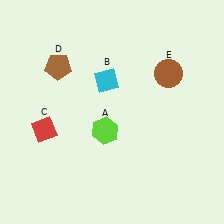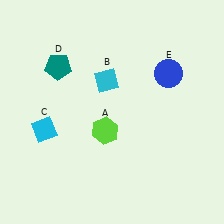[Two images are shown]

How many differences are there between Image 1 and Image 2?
There are 3 differences between the two images.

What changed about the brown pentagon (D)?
In Image 1, D is brown. In Image 2, it changed to teal.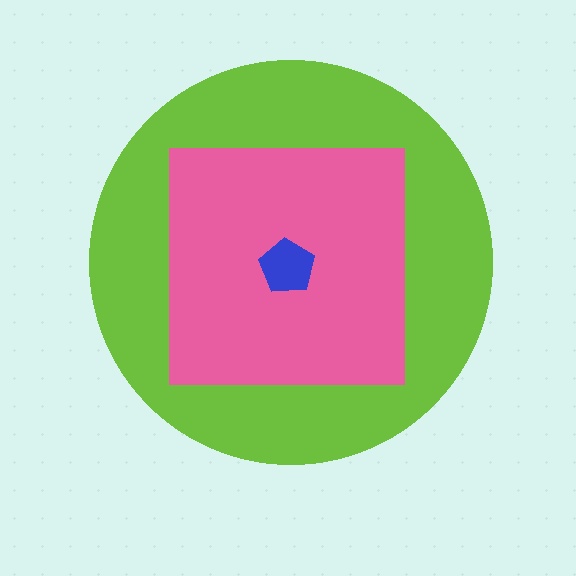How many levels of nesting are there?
3.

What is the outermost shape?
The lime circle.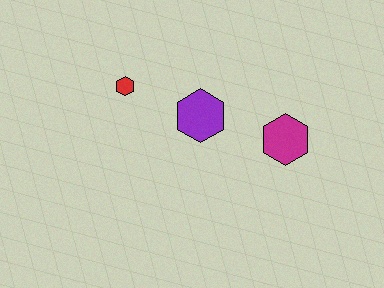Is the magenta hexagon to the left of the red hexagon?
No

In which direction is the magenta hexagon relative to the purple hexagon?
The magenta hexagon is to the right of the purple hexagon.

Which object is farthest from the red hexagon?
The magenta hexagon is farthest from the red hexagon.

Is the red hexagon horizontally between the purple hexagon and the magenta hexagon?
No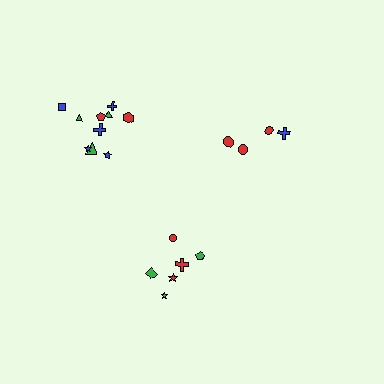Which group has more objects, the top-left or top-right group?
The top-left group.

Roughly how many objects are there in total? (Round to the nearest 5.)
Roughly 20 objects in total.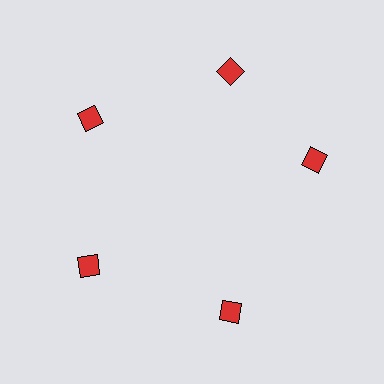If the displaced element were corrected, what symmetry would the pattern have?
It would have 5-fold rotational symmetry — the pattern would map onto itself every 72 degrees.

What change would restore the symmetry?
The symmetry would be restored by rotating it back into even spacing with its neighbors so that all 5 diamonds sit at equal angles and equal distance from the center.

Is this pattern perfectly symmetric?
No. The 5 red diamonds are arranged in a ring, but one element near the 3 o'clock position is rotated out of alignment along the ring, breaking the 5-fold rotational symmetry.